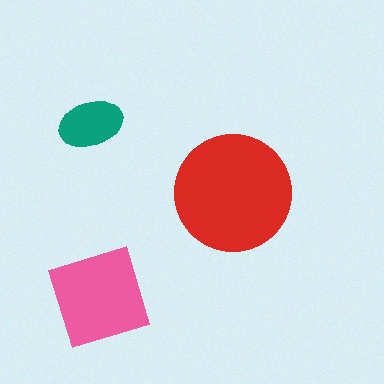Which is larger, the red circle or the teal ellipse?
The red circle.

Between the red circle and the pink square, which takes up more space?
The red circle.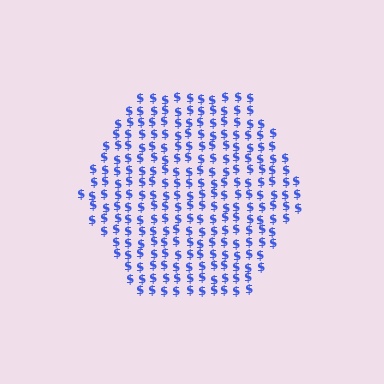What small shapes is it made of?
It is made of small dollar signs.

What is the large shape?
The large shape is a hexagon.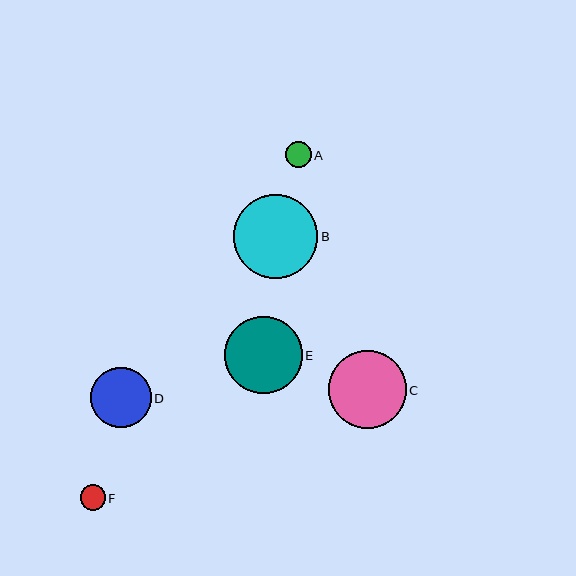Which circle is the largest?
Circle B is the largest with a size of approximately 84 pixels.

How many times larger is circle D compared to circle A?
Circle D is approximately 2.3 times the size of circle A.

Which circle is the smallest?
Circle F is the smallest with a size of approximately 25 pixels.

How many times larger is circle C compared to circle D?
Circle C is approximately 1.3 times the size of circle D.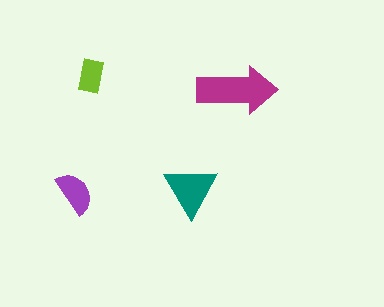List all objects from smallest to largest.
The lime rectangle, the purple semicircle, the teal triangle, the magenta arrow.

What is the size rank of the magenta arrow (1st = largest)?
1st.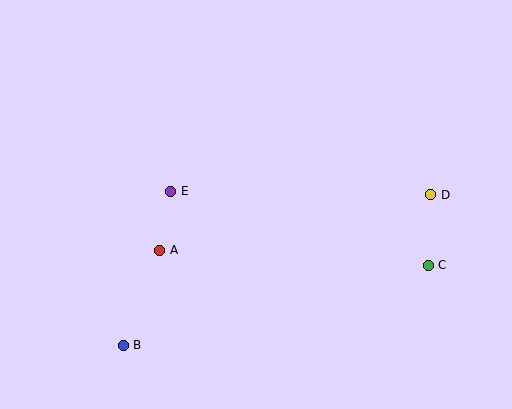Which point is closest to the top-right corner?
Point D is closest to the top-right corner.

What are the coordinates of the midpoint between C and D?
The midpoint between C and D is at (429, 230).